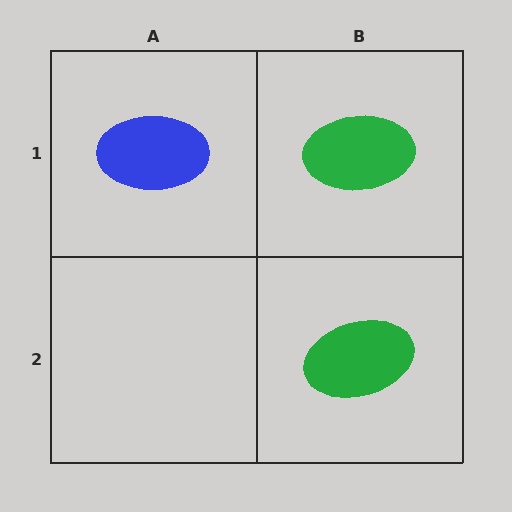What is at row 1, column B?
A green ellipse.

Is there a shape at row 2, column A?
No, that cell is empty.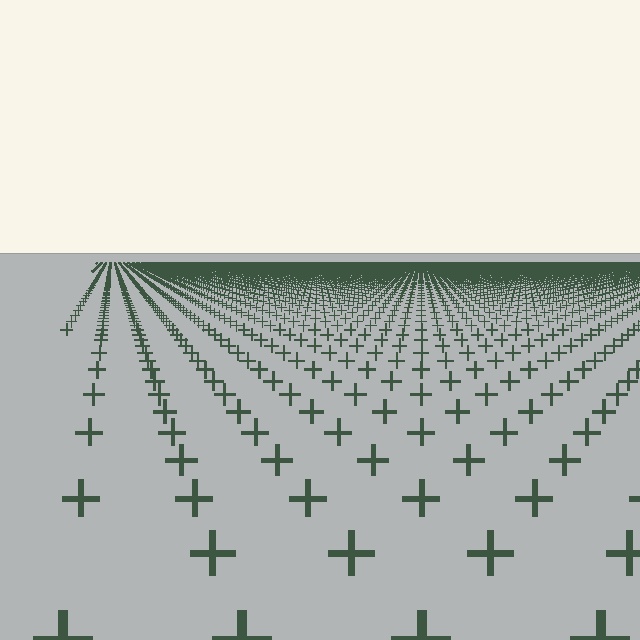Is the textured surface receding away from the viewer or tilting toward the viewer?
The surface is receding away from the viewer. Texture elements get smaller and denser toward the top.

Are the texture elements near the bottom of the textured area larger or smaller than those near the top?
Larger. Near the bottom, elements are closer to the viewer and appear at a bigger on-screen size.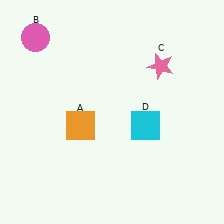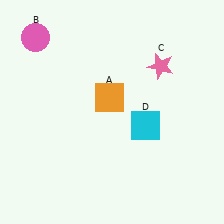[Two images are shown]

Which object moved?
The orange square (A) moved right.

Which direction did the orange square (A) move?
The orange square (A) moved right.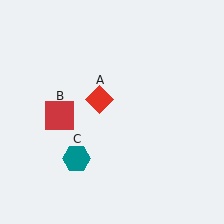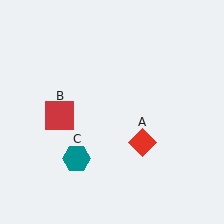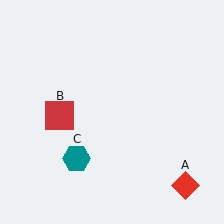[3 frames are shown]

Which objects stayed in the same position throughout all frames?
Red square (object B) and teal hexagon (object C) remained stationary.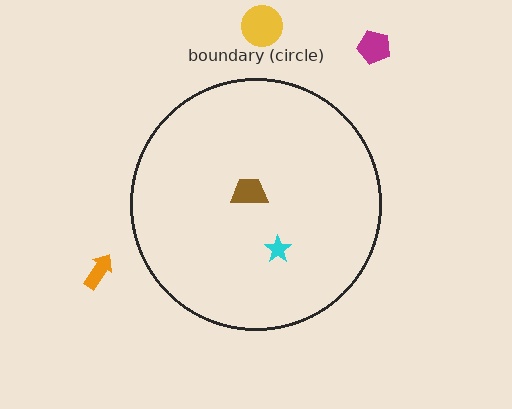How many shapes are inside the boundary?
2 inside, 3 outside.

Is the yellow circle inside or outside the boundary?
Outside.